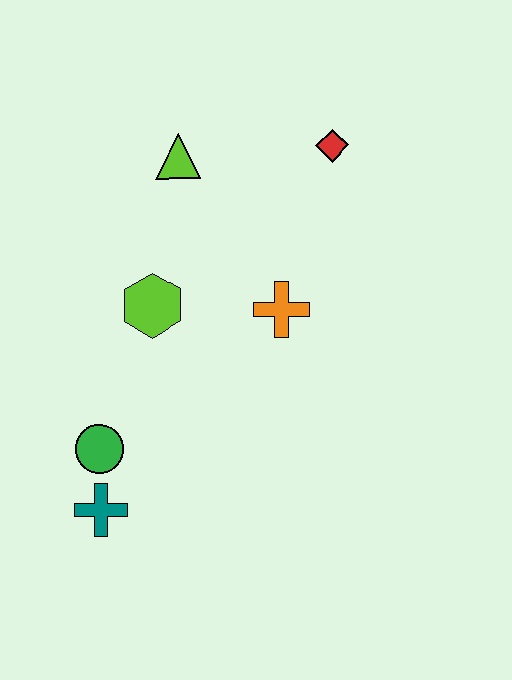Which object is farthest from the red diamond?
The teal cross is farthest from the red diamond.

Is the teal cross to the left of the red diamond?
Yes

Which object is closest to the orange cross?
The lime hexagon is closest to the orange cross.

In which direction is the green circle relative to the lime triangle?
The green circle is below the lime triangle.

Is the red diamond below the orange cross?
No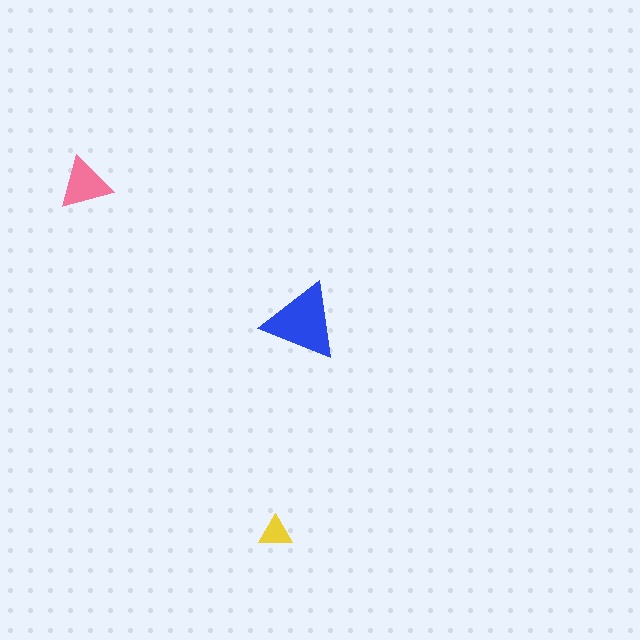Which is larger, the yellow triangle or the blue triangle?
The blue one.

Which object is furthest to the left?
The pink triangle is leftmost.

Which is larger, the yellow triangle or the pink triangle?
The pink one.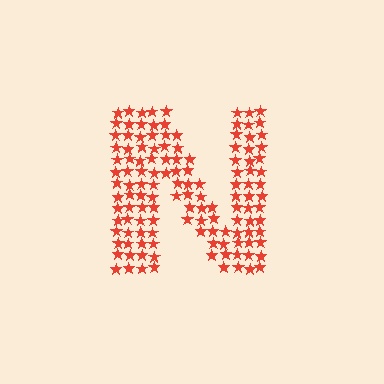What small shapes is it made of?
It is made of small stars.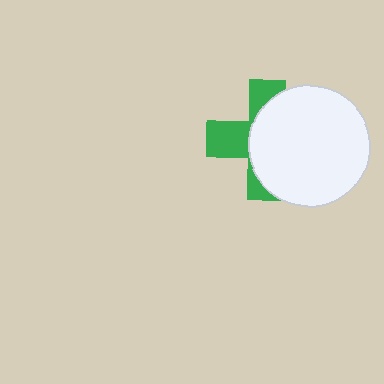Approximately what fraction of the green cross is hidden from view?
Roughly 60% of the green cross is hidden behind the white circle.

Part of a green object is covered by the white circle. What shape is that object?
It is a cross.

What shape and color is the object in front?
The object in front is a white circle.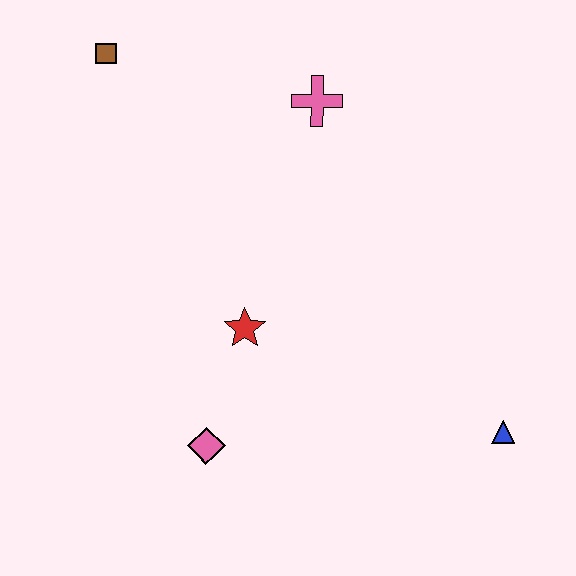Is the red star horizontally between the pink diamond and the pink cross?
Yes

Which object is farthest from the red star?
The brown square is farthest from the red star.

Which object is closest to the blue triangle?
The red star is closest to the blue triangle.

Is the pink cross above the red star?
Yes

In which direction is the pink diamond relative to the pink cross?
The pink diamond is below the pink cross.